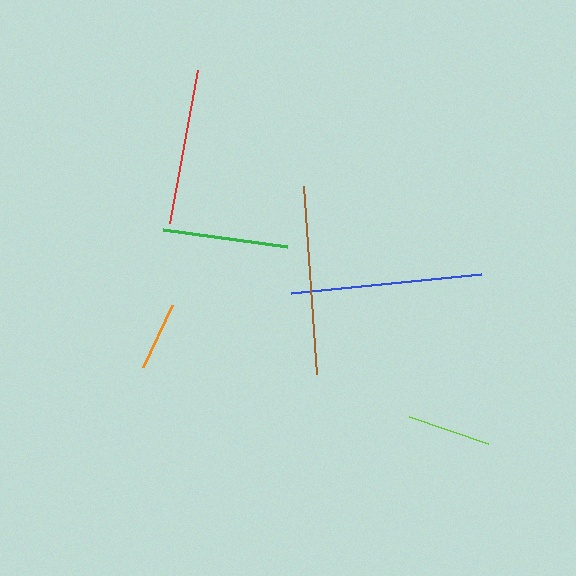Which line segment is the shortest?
The orange line is the shortest at approximately 69 pixels.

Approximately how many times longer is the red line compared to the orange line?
The red line is approximately 2.3 times the length of the orange line.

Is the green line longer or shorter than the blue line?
The blue line is longer than the green line.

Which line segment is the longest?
The blue line is the longest at approximately 191 pixels.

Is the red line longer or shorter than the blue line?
The blue line is longer than the red line.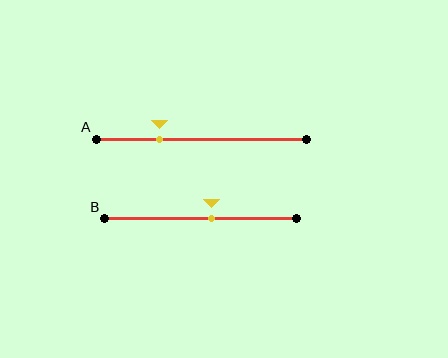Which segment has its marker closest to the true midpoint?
Segment B has its marker closest to the true midpoint.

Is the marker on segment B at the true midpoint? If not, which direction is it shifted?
No, the marker on segment B is shifted to the right by about 6% of the segment length.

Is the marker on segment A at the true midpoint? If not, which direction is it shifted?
No, the marker on segment A is shifted to the left by about 20% of the segment length.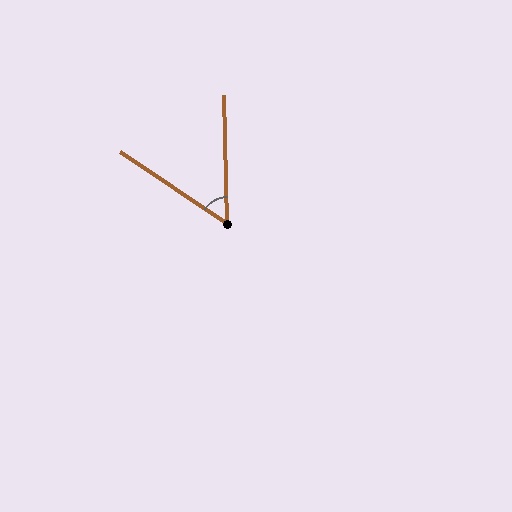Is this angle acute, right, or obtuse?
It is acute.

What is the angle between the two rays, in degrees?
Approximately 55 degrees.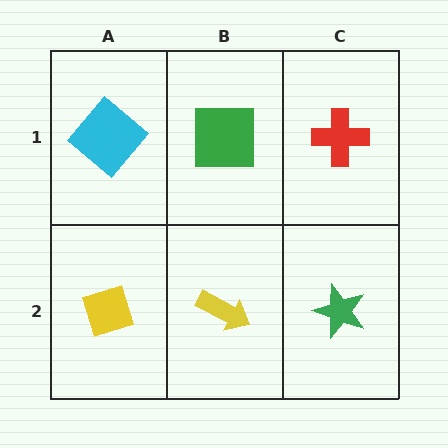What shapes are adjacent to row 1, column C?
A green star (row 2, column C), a green square (row 1, column B).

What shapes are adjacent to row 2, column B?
A green square (row 1, column B), a yellow diamond (row 2, column A), a green star (row 2, column C).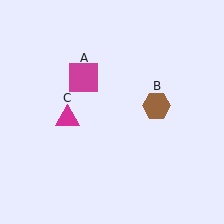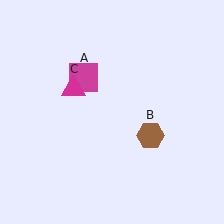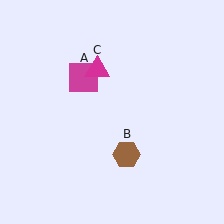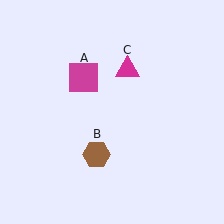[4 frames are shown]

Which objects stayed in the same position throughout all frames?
Magenta square (object A) remained stationary.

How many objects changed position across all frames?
2 objects changed position: brown hexagon (object B), magenta triangle (object C).